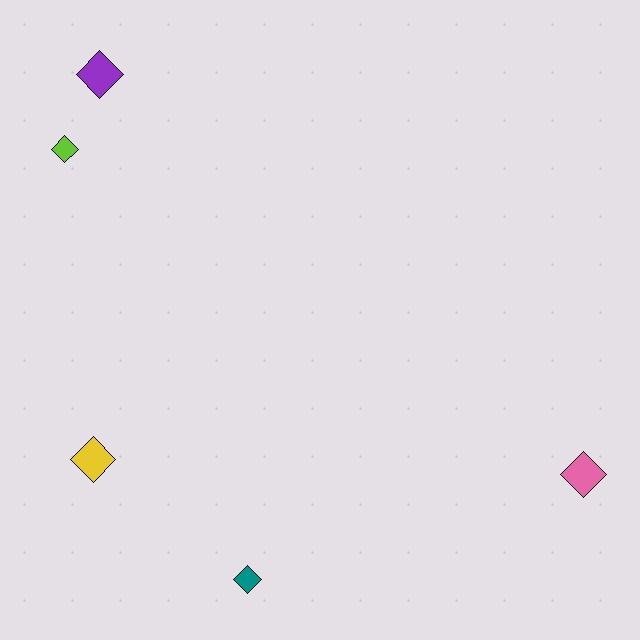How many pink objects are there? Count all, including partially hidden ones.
There is 1 pink object.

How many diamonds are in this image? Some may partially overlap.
There are 5 diamonds.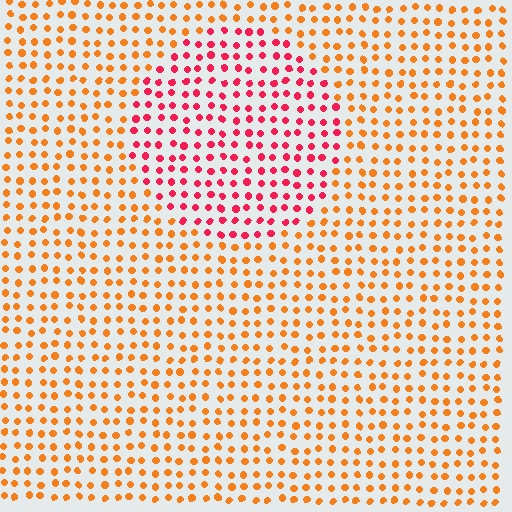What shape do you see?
I see a circle.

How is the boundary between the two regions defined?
The boundary is defined purely by a slight shift in hue (about 43 degrees). Spacing, size, and orientation are identical on both sides.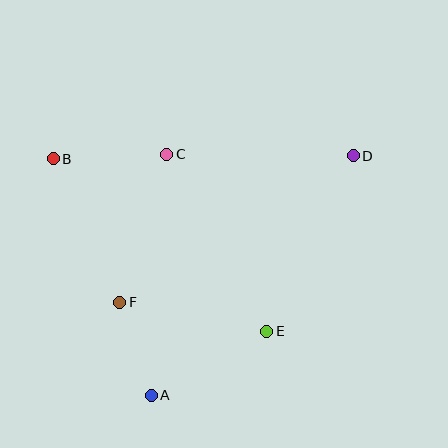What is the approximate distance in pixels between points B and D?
The distance between B and D is approximately 300 pixels.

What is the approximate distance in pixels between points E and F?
The distance between E and F is approximately 150 pixels.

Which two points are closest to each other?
Points A and F are closest to each other.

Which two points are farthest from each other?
Points A and D are farthest from each other.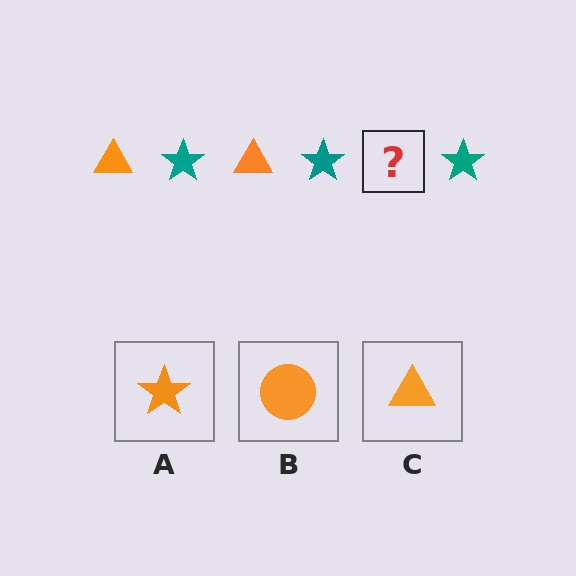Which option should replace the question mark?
Option C.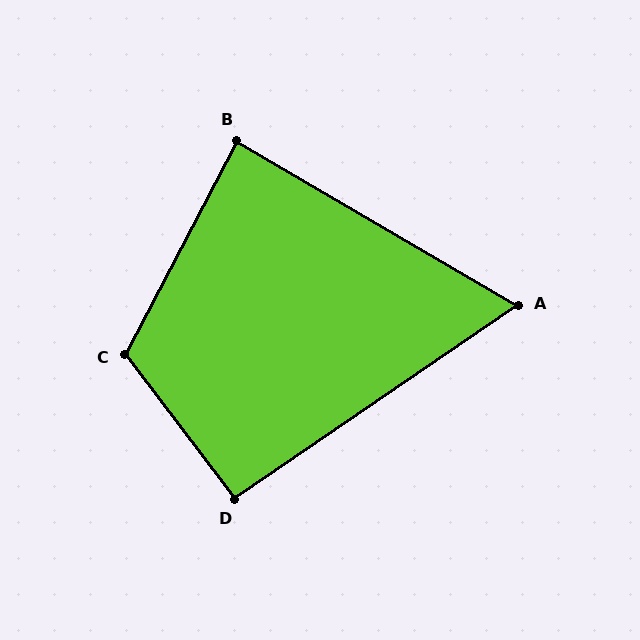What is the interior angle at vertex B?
Approximately 87 degrees (approximately right).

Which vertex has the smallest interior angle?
A, at approximately 65 degrees.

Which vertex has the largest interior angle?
C, at approximately 115 degrees.